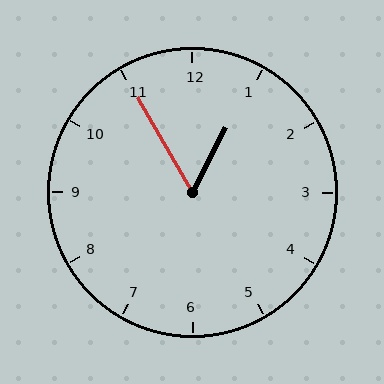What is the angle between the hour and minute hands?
Approximately 58 degrees.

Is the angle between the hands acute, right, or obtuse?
It is acute.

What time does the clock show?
12:55.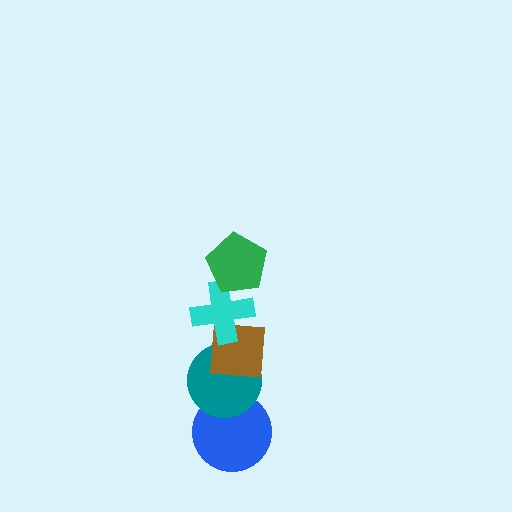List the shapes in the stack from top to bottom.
From top to bottom: the green pentagon, the cyan cross, the brown square, the teal circle, the blue circle.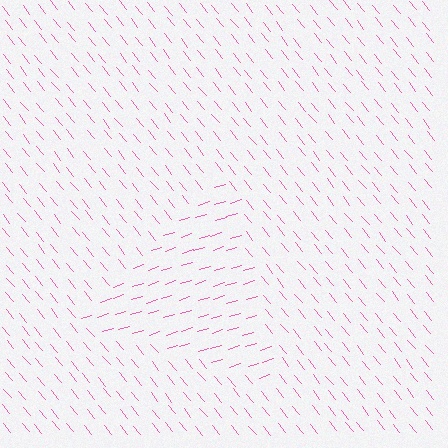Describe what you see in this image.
The image is filled with small pink line segments. A triangle region in the image has lines oriented differently from the surrounding lines, creating a visible texture boundary.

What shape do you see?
I see a triangle.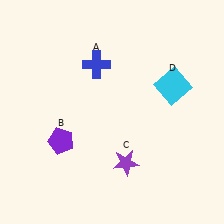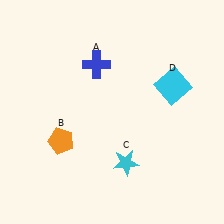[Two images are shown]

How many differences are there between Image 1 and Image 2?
There are 2 differences between the two images.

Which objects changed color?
B changed from purple to orange. C changed from purple to cyan.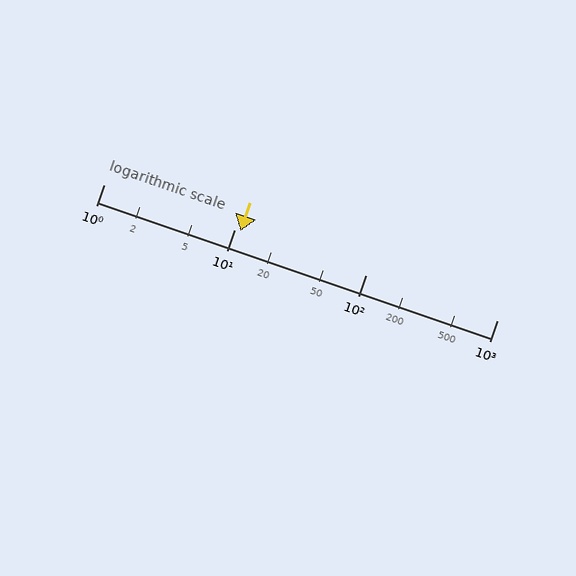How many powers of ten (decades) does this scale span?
The scale spans 3 decades, from 1 to 1000.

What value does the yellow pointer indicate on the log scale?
The pointer indicates approximately 11.